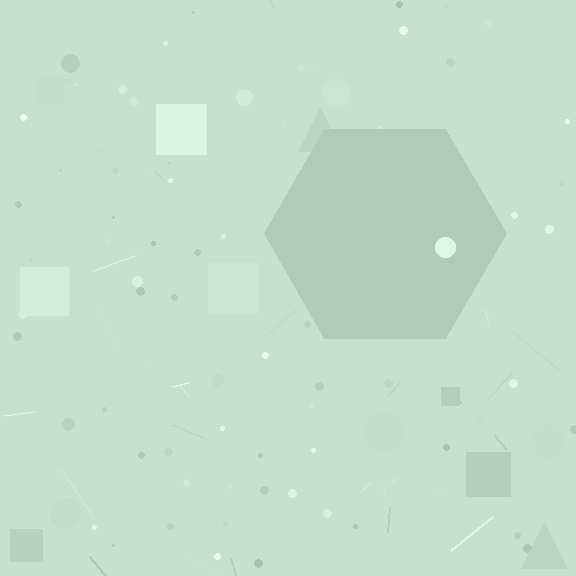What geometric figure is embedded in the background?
A hexagon is embedded in the background.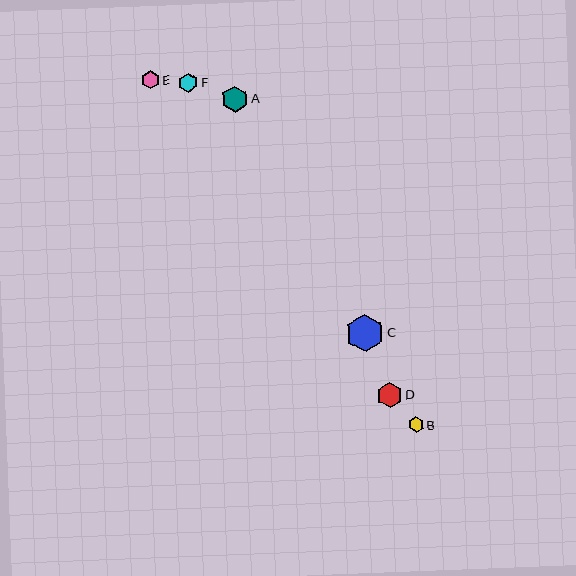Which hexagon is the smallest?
Hexagon B is the smallest with a size of approximately 15 pixels.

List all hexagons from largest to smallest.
From largest to smallest: C, A, D, F, E, B.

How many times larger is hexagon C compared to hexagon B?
Hexagon C is approximately 2.5 times the size of hexagon B.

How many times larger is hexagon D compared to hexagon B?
Hexagon D is approximately 1.7 times the size of hexagon B.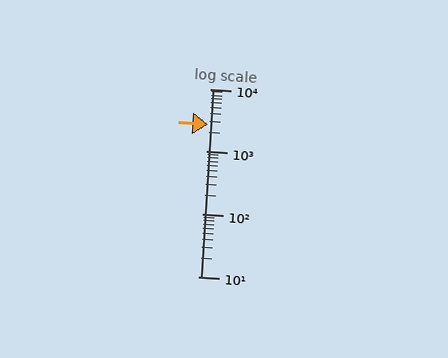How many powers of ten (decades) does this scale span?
The scale spans 3 decades, from 10 to 10000.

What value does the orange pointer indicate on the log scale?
The pointer indicates approximately 2700.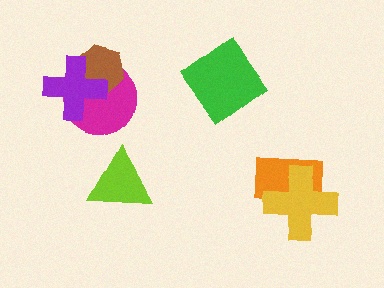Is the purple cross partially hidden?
No, no other shape covers it.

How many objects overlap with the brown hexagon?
2 objects overlap with the brown hexagon.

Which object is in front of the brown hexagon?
The purple cross is in front of the brown hexagon.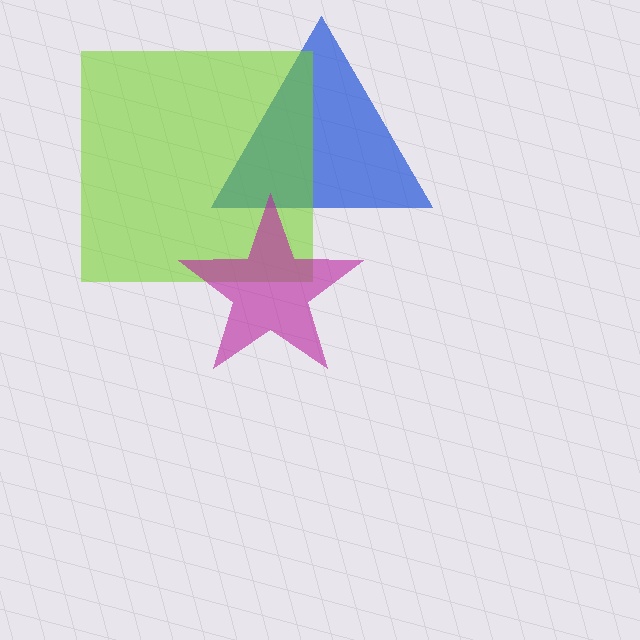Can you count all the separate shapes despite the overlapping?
Yes, there are 3 separate shapes.